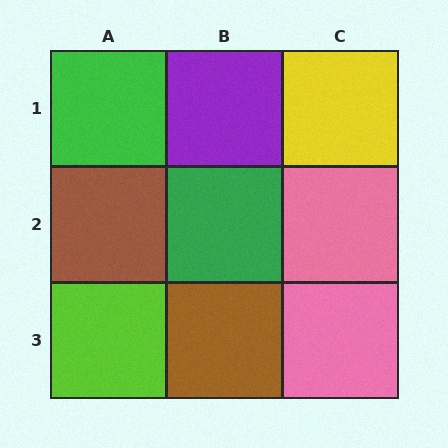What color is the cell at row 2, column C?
Pink.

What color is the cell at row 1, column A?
Green.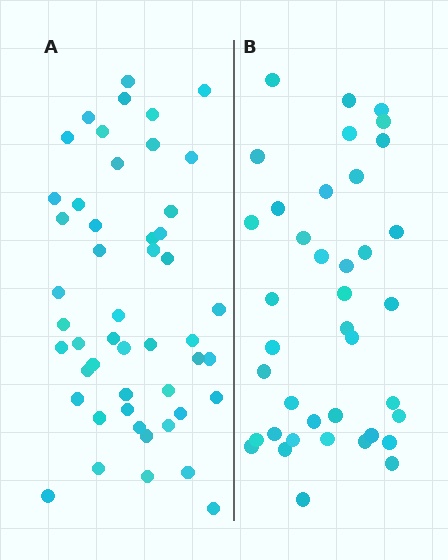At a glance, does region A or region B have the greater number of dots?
Region A (the left region) has more dots.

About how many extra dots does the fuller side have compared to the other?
Region A has roughly 10 or so more dots than region B.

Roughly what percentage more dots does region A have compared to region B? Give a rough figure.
About 25% more.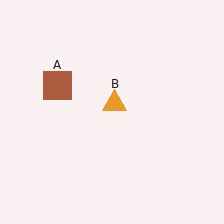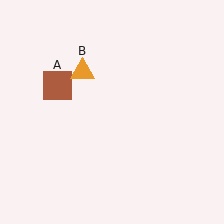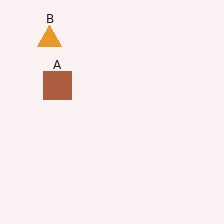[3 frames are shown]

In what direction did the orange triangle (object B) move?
The orange triangle (object B) moved up and to the left.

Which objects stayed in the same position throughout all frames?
Brown square (object A) remained stationary.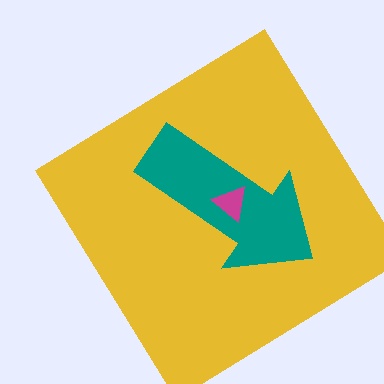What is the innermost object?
The magenta triangle.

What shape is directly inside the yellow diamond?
The teal arrow.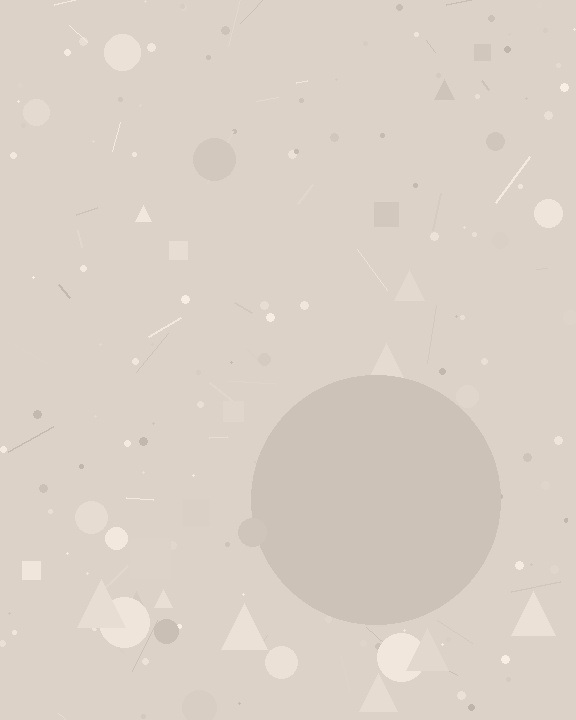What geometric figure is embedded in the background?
A circle is embedded in the background.